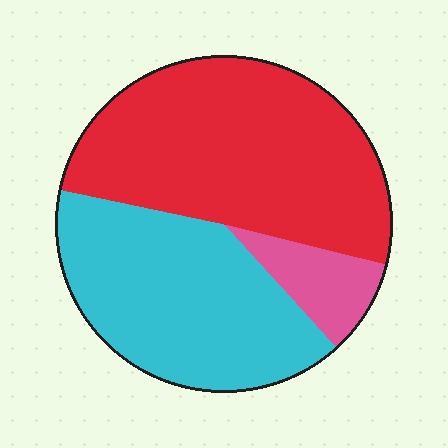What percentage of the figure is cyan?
Cyan covers roughly 40% of the figure.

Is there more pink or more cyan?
Cyan.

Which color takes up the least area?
Pink, at roughly 10%.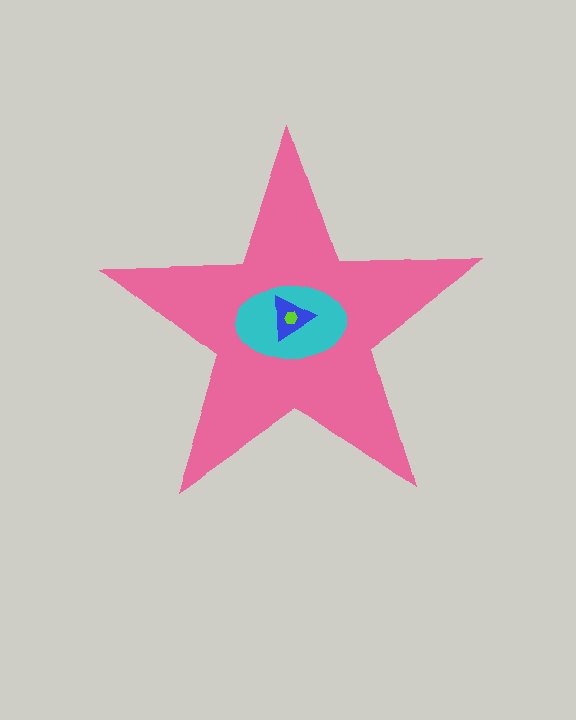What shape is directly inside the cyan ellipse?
The blue triangle.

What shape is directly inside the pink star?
The cyan ellipse.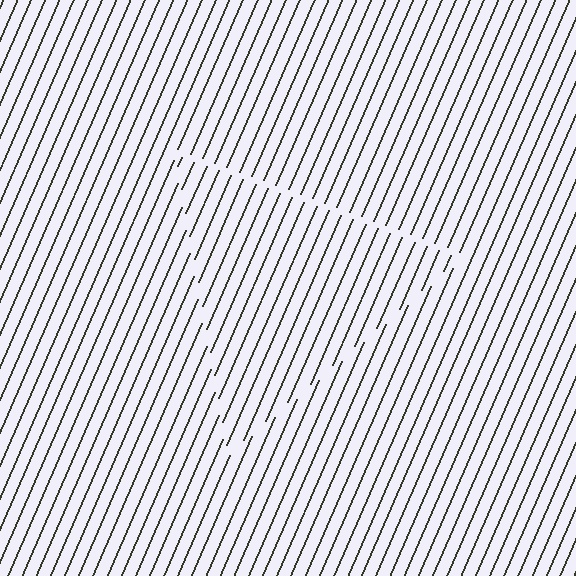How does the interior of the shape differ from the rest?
The interior of the shape contains the same grating, shifted by half a period — the contour is defined by the phase discontinuity where line-ends from the inner and outer gratings abut.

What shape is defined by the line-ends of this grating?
An illusory triangle. The interior of the shape contains the same grating, shifted by half a period — the contour is defined by the phase discontinuity where line-ends from the inner and outer gratings abut.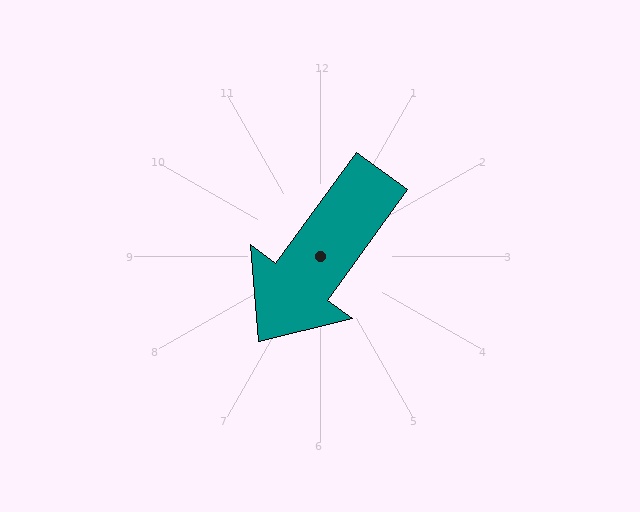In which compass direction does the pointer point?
Southwest.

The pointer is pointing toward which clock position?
Roughly 7 o'clock.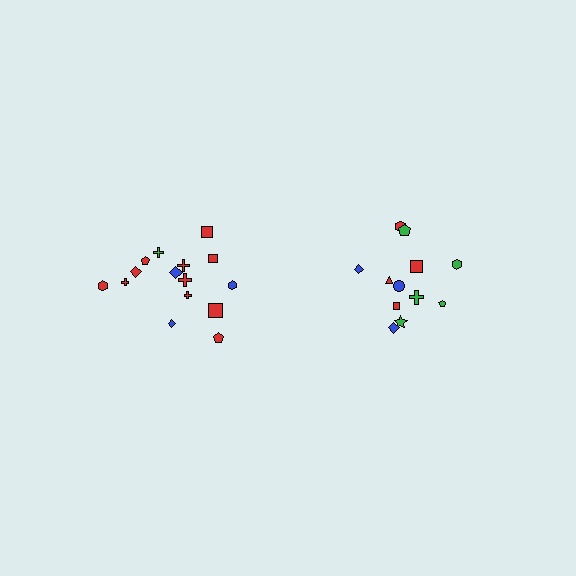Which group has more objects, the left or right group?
The left group.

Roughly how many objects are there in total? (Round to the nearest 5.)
Roughly 25 objects in total.